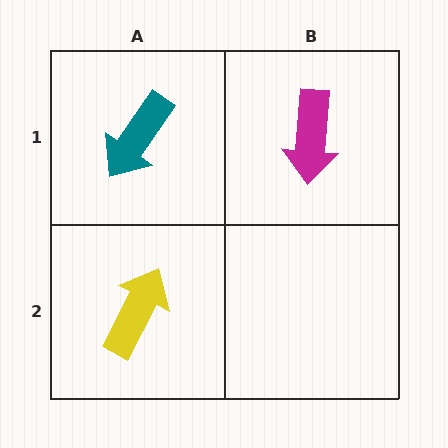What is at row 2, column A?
A yellow arrow.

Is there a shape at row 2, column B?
No, that cell is empty.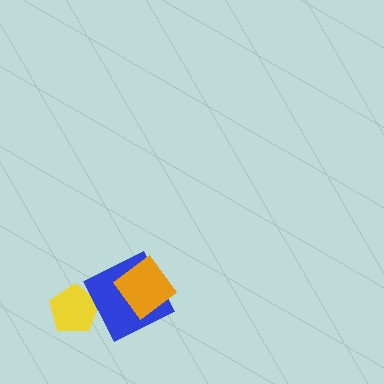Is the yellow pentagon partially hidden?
Yes, it is partially covered by another shape.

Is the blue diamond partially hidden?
Yes, it is partially covered by another shape.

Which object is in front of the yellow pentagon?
The blue diamond is in front of the yellow pentagon.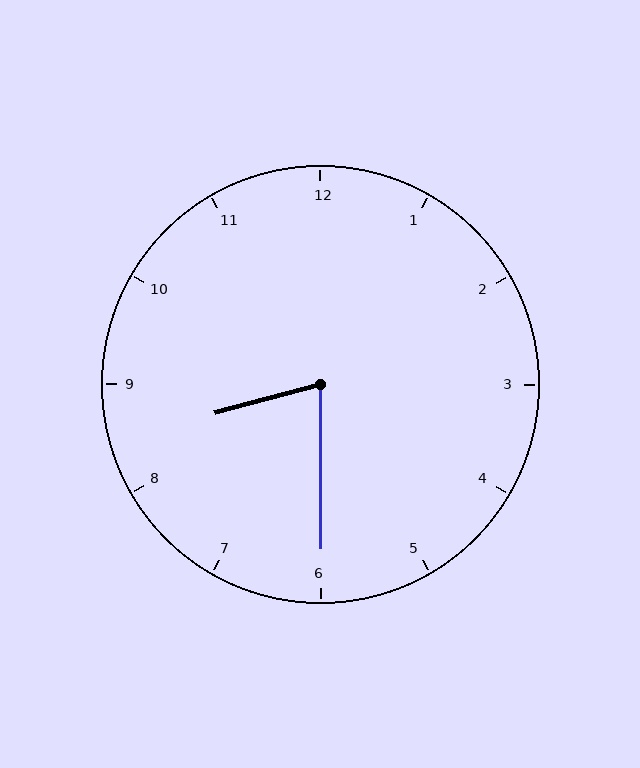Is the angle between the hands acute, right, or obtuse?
It is acute.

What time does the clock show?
8:30.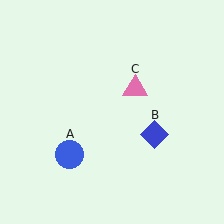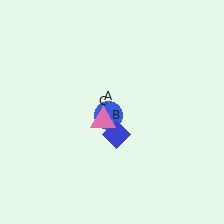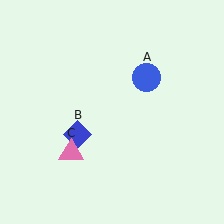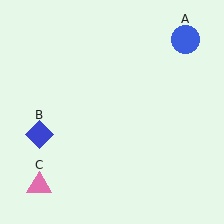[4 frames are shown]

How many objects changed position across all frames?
3 objects changed position: blue circle (object A), blue diamond (object B), pink triangle (object C).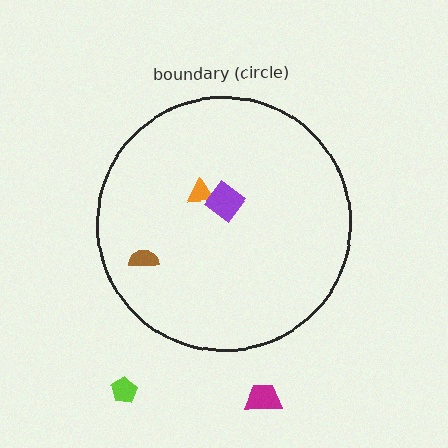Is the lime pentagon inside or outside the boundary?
Outside.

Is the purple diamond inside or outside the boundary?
Inside.